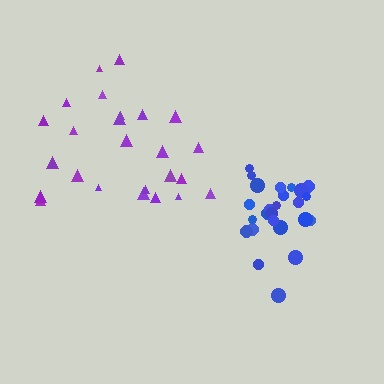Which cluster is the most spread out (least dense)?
Purple.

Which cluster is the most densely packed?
Blue.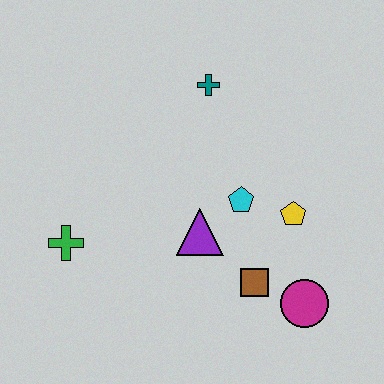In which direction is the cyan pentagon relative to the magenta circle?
The cyan pentagon is above the magenta circle.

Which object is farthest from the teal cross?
The magenta circle is farthest from the teal cross.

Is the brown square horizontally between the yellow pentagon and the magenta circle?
No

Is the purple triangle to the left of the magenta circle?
Yes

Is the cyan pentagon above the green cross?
Yes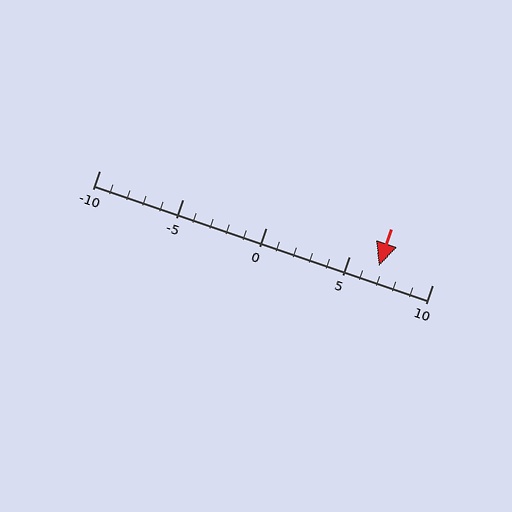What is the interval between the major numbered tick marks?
The major tick marks are spaced 5 units apart.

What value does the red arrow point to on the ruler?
The red arrow points to approximately 7.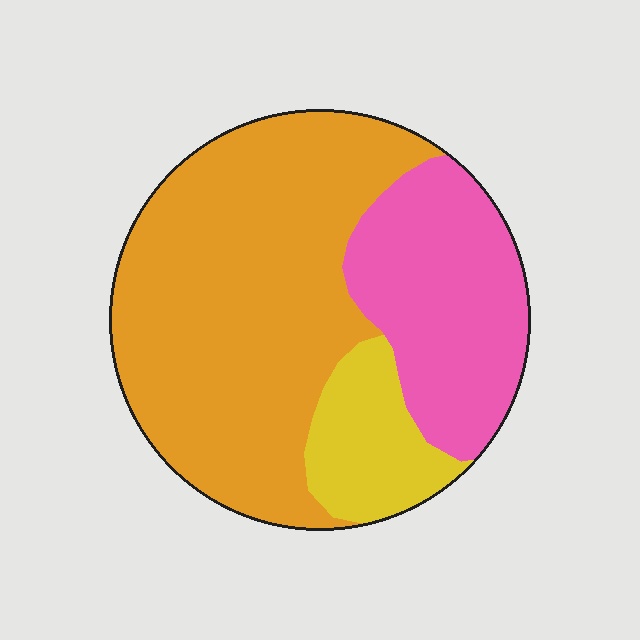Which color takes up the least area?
Yellow, at roughly 15%.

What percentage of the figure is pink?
Pink takes up about one quarter (1/4) of the figure.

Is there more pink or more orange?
Orange.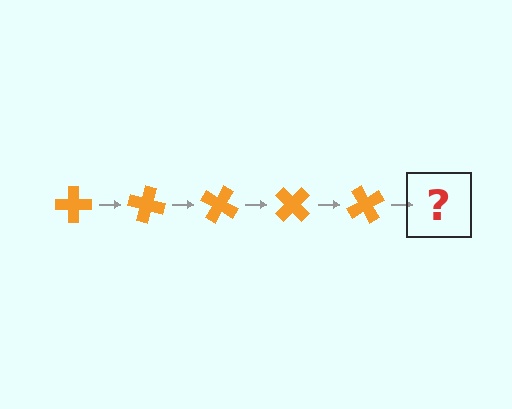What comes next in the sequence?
The next element should be an orange cross rotated 75 degrees.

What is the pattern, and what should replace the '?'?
The pattern is that the cross rotates 15 degrees each step. The '?' should be an orange cross rotated 75 degrees.